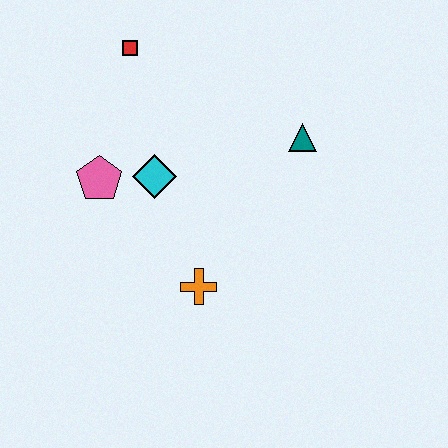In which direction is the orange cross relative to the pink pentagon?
The orange cross is below the pink pentagon.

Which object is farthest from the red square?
The orange cross is farthest from the red square.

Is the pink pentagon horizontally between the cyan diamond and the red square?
No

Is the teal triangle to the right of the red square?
Yes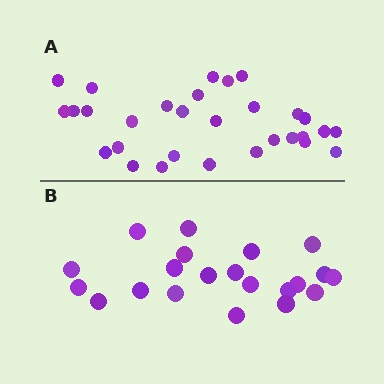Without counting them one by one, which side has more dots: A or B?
Region A (the top region) has more dots.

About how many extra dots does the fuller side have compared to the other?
Region A has roughly 8 or so more dots than region B.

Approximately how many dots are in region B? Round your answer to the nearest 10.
About 20 dots. (The exact count is 21, which rounds to 20.)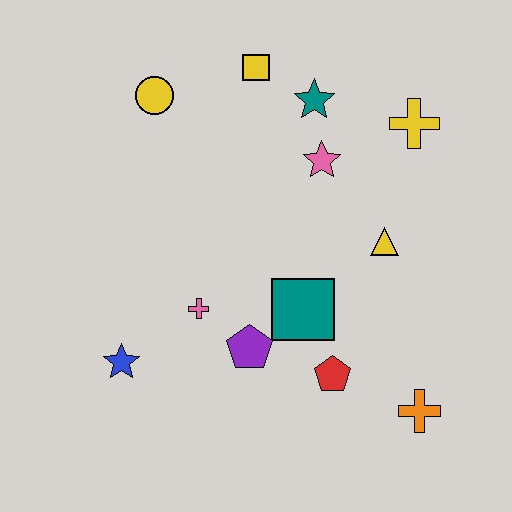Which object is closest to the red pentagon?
The teal square is closest to the red pentagon.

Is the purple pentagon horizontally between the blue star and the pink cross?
No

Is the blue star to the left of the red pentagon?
Yes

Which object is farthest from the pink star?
The blue star is farthest from the pink star.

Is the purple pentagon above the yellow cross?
No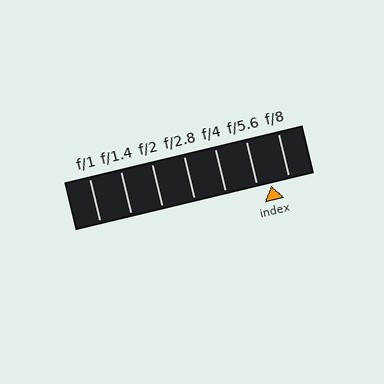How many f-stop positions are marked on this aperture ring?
There are 7 f-stop positions marked.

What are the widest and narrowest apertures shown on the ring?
The widest aperture shown is f/1 and the narrowest is f/8.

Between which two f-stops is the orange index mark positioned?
The index mark is between f/5.6 and f/8.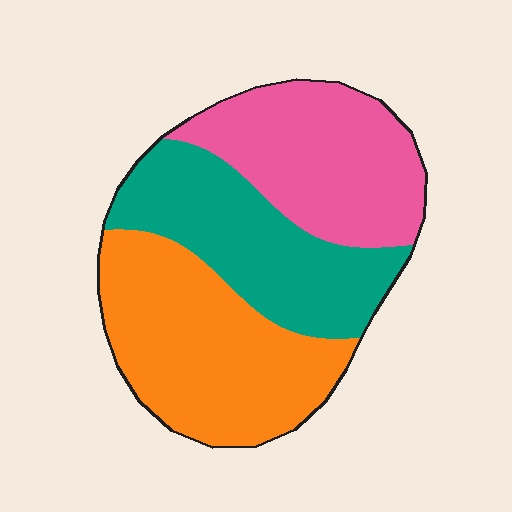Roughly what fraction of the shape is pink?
Pink takes up about one third (1/3) of the shape.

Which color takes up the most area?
Orange, at roughly 40%.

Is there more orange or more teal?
Orange.